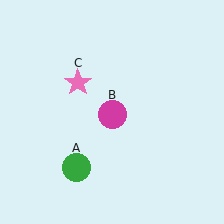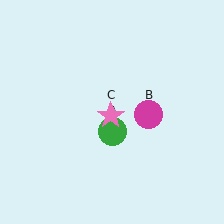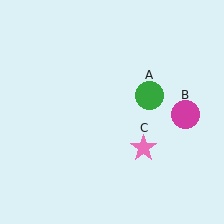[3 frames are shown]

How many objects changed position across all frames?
3 objects changed position: green circle (object A), magenta circle (object B), pink star (object C).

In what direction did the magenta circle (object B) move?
The magenta circle (object B) moved right.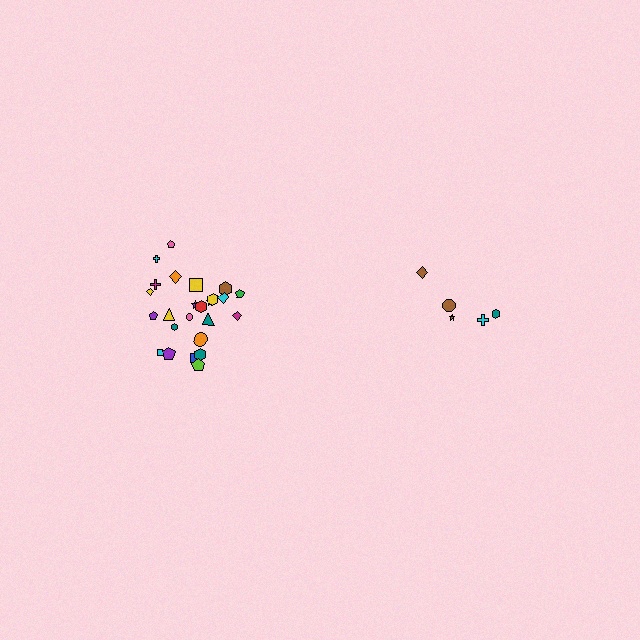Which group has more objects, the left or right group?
The left group.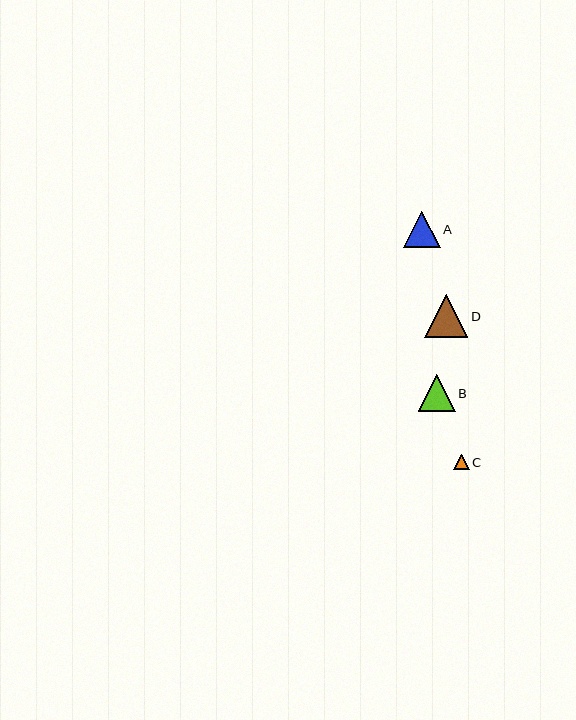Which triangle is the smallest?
Triangle C is the smallest with a size of approximately 15 pixels.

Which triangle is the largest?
Triangle D is the largest with a size of approximately 43 pixels.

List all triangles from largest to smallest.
From largest to smallest: D, A, B, C.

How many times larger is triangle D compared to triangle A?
Triangle D is approximately 1.2 times the size of triangle A.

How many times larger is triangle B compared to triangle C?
Triangle B is approximately 2.4 times the size of triangle C.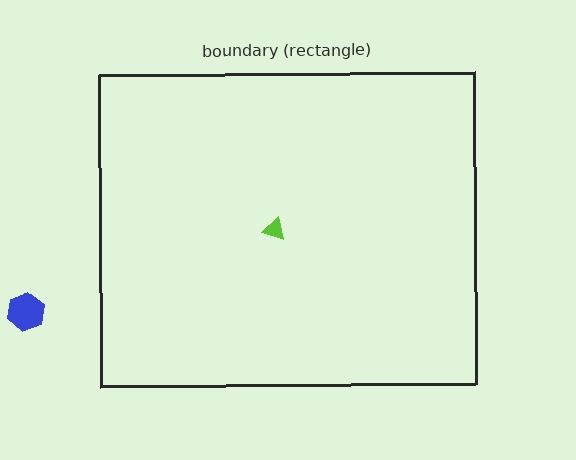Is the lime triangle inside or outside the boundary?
Inside.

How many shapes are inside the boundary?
1 inside, 1 outside.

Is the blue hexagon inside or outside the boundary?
Outside.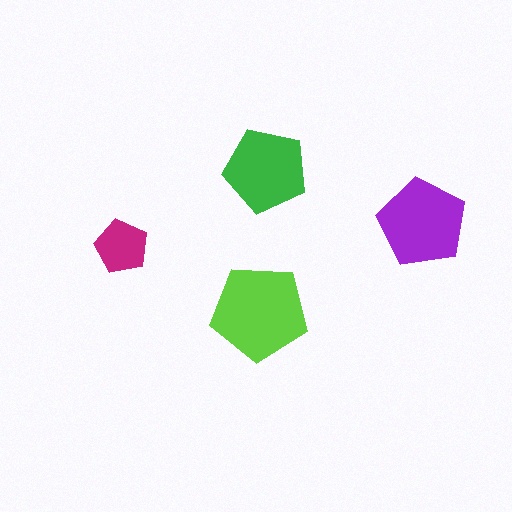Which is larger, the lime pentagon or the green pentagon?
The lime one.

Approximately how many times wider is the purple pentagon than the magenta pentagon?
About 1.5 times wider.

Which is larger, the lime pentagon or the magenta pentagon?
The lime one.